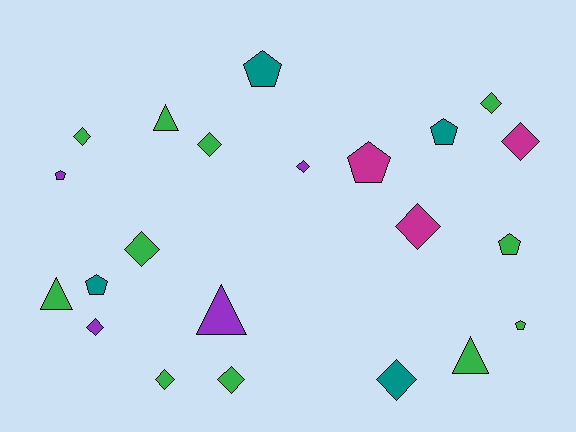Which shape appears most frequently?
Diamond, with 11 objects.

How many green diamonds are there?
There are 6 green diamonds.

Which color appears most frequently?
Green, with 11 objects.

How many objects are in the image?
There are 22 objects.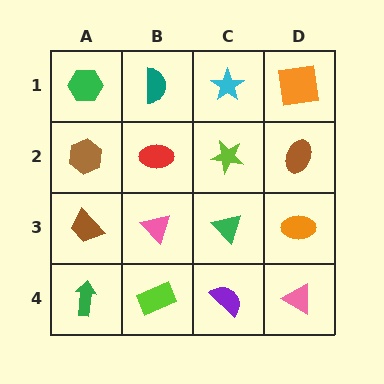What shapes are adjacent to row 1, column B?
A red ellipse (row 2, column B), a green hexagon (row 1, column A), a cyan star (row 1, column C).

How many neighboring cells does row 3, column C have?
4.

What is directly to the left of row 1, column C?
A teal semicircle.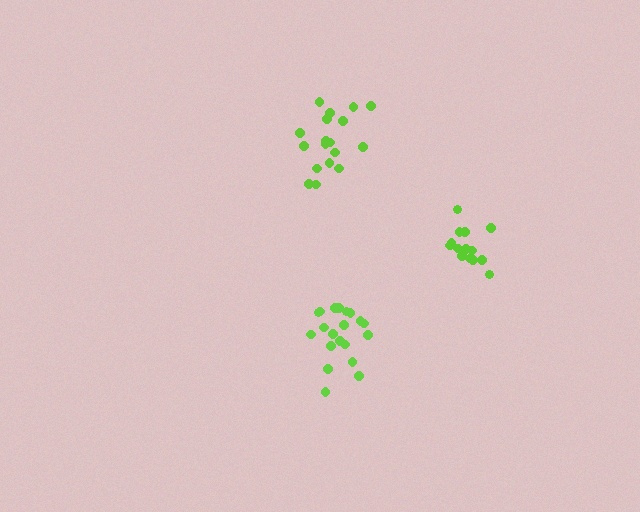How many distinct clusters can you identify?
There are 3 distinct clusters.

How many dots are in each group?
Group 1: 18 dots, Group 2: 20 dots, Group 3: 14 dots (52 total).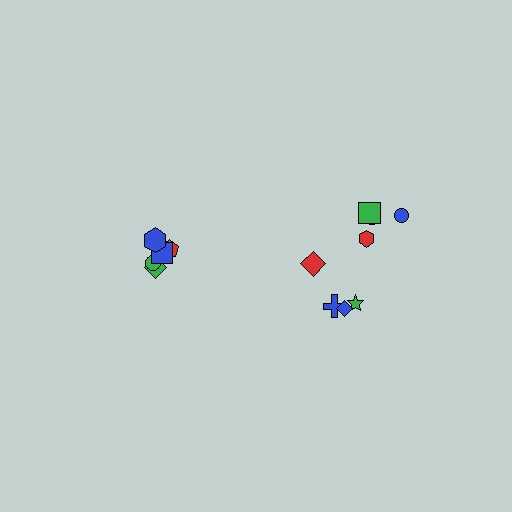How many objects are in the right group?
There are 8 objects.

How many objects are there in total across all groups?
There are 13 objects.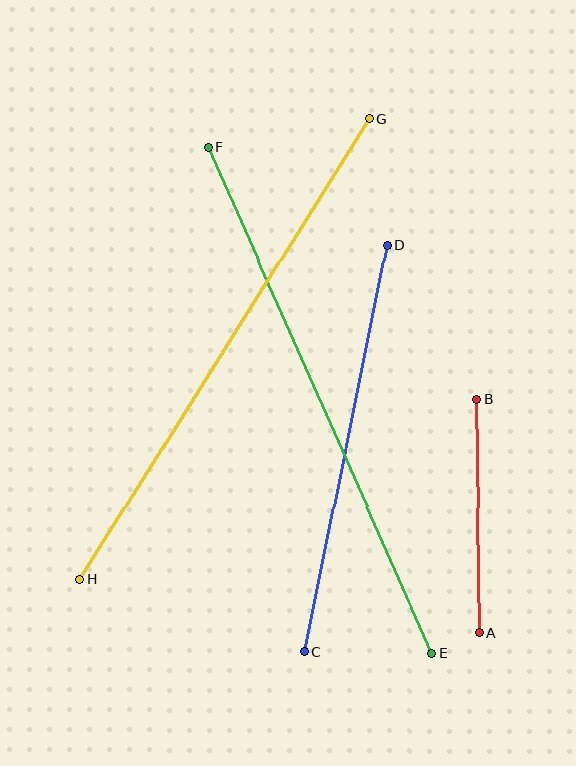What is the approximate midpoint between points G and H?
The midpoint is at approximately (225, 349) pixels.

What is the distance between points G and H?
The distance is approximately 544 pixels.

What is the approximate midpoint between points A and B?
The midpoint is at approximately (478, 516) pixels.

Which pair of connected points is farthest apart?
Points E and F are farthest apart.